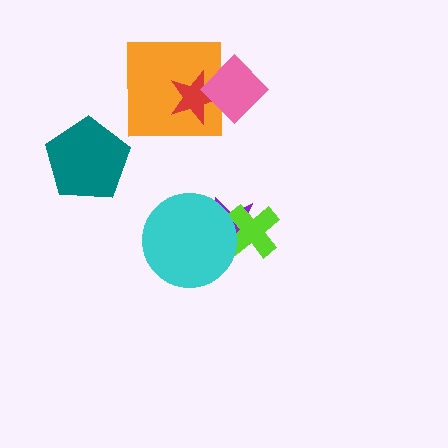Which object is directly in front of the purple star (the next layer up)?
The lime cross is directly in front of the purple star.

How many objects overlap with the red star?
2 objects overlap with the red star.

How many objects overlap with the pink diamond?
2 objects overlap with the pink diamond.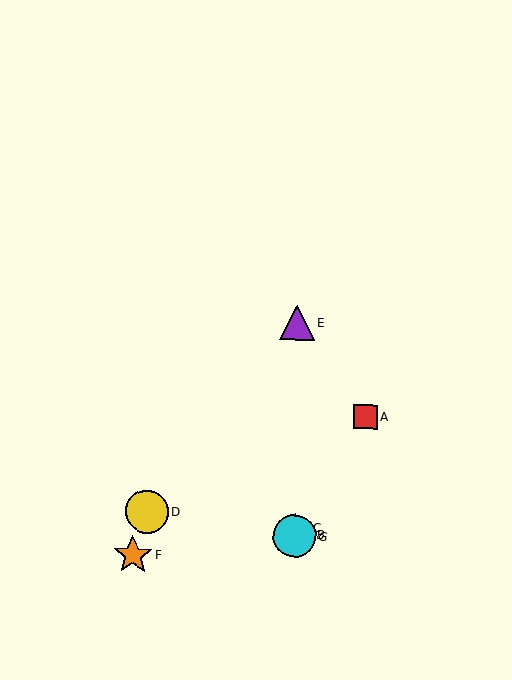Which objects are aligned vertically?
Objects B, C, E, G are aligned vertically.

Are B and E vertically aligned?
Yes, both are at x≈295.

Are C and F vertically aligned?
No, C is at x≈295 and F is at x≈133.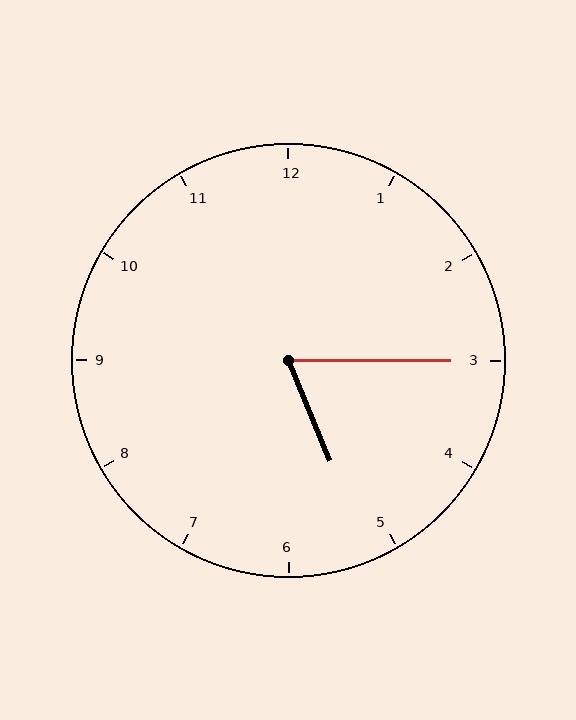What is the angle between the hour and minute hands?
Approximately 68 degrees.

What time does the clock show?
5:15.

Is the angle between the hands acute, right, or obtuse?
It is acute.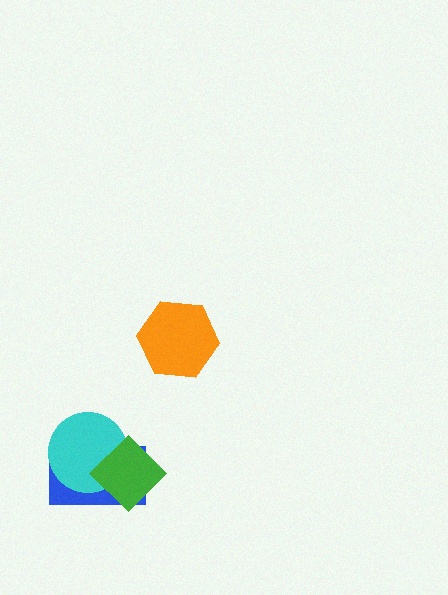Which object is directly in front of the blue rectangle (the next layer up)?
The cyan circle is directly in front of the blue rectangle.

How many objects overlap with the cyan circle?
2 objects overlap with the cyan circle.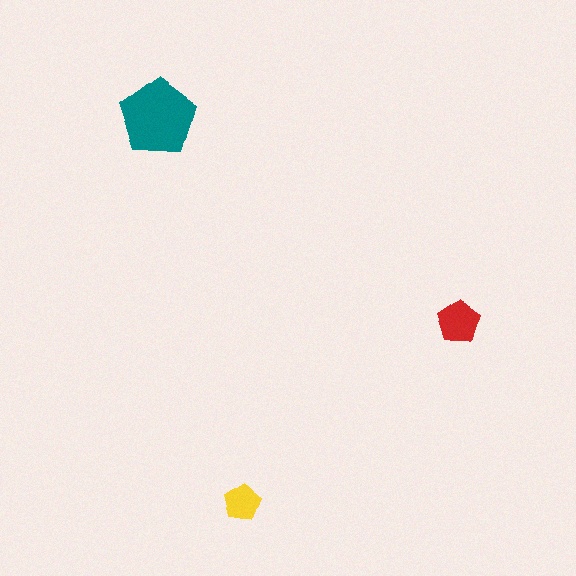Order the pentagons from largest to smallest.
the teal one, the red one, the yellow one.